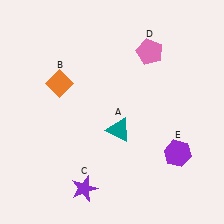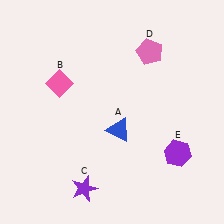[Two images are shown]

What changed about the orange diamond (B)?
In Image 1, B is orange. In Image 2, it changed to pink.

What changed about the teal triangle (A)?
In Image 1, A is teal. In Image 2, it changed to blue.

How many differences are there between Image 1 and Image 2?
There are 2 differences between the two images.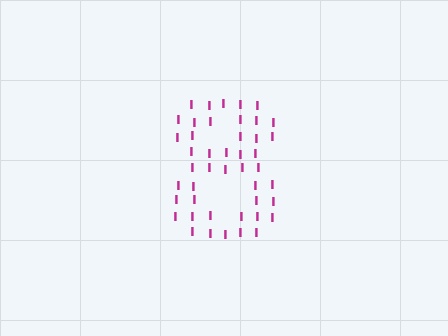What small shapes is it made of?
It is made of small letter I's.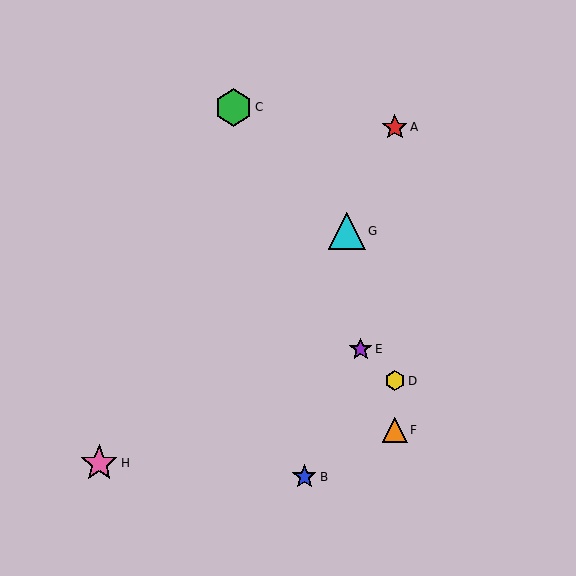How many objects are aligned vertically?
3 objects (A, D, F) are aligned vertically.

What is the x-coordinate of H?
Object H is at x≈99.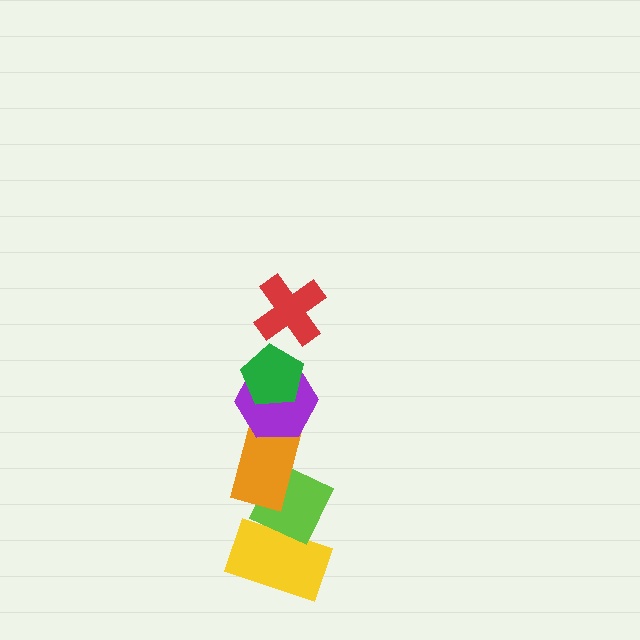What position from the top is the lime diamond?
The lime diamond is 5th from the top.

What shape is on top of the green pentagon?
The red cross is on top of the green pentagon.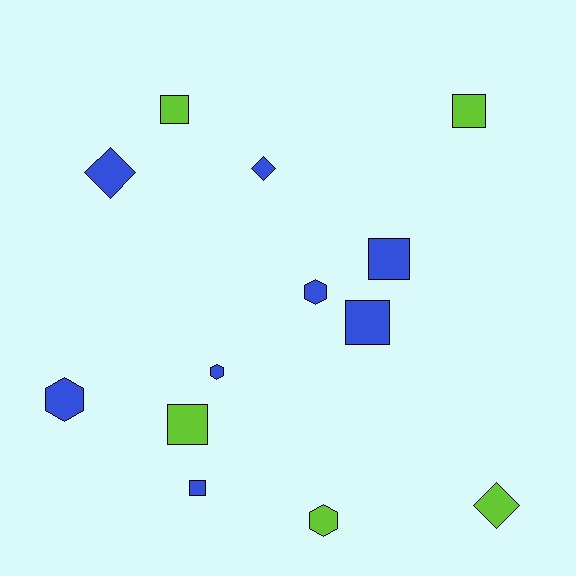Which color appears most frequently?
Blue, with 8 objects.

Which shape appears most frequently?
Square, with 6 objects.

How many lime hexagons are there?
There is 1 lime hexagon.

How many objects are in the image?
There are 13 objects.